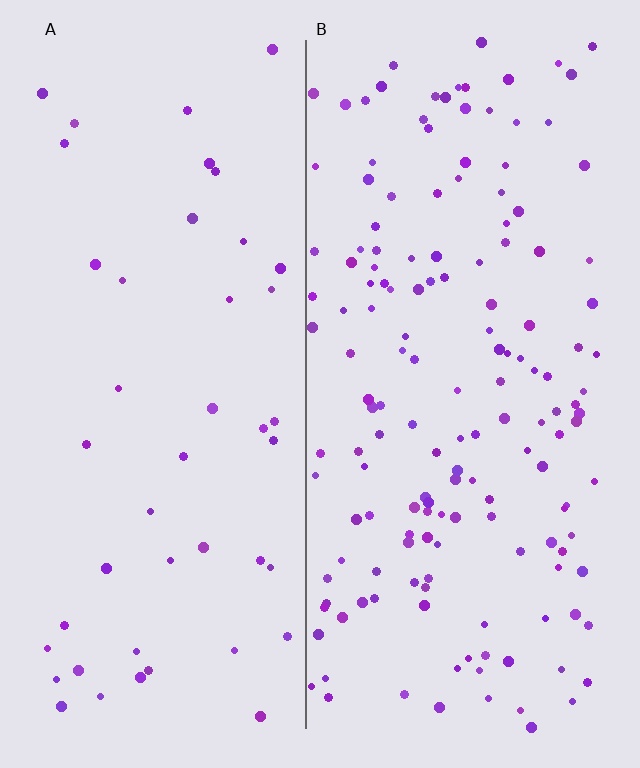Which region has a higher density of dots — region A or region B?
B (the right).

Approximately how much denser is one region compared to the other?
Approximately 3.5× — region B over region A.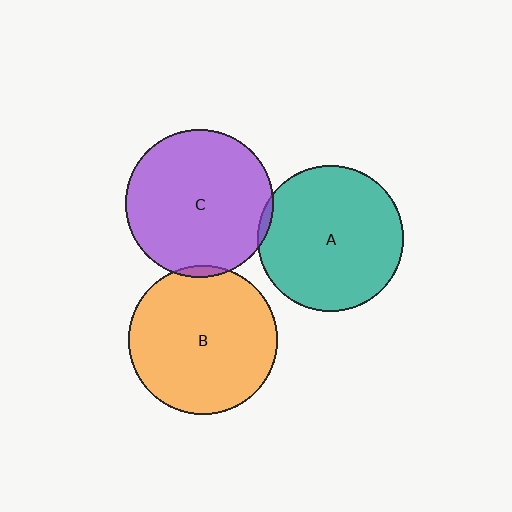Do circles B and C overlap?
Yes.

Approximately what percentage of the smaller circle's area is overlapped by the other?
Approximately 5%.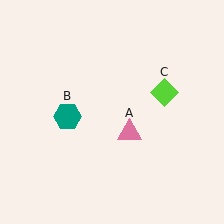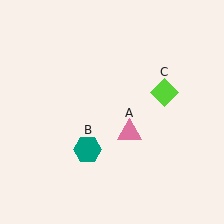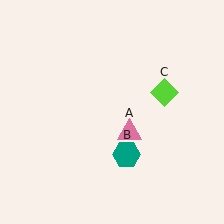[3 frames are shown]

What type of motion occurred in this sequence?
The teal hexagon (object B) rotated counterclockwise around the center of the scene.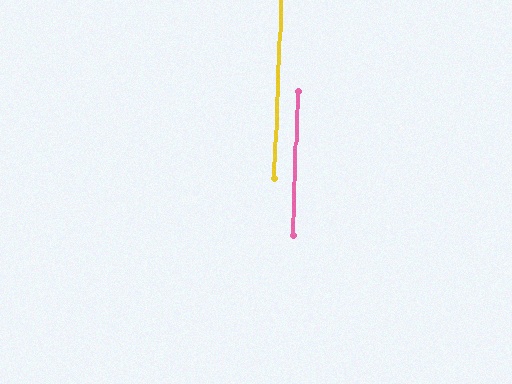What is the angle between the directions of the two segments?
Approximately 0 degrees.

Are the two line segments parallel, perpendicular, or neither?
Parallel — their directions differ by only 0.4°.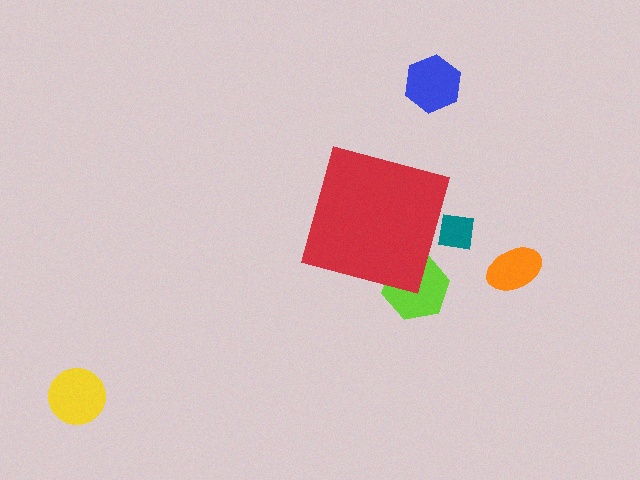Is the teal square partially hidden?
Yes, the teal square is partially hidden behind the red diamond.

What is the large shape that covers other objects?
A red diamond.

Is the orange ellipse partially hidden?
No, the orange ellipse is fully visible.